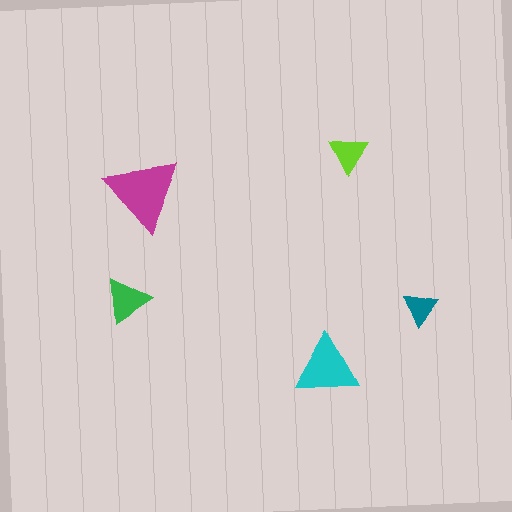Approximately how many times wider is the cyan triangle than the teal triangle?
About 2 times wider.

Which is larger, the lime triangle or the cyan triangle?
The cyan one.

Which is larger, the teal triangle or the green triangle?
The green one.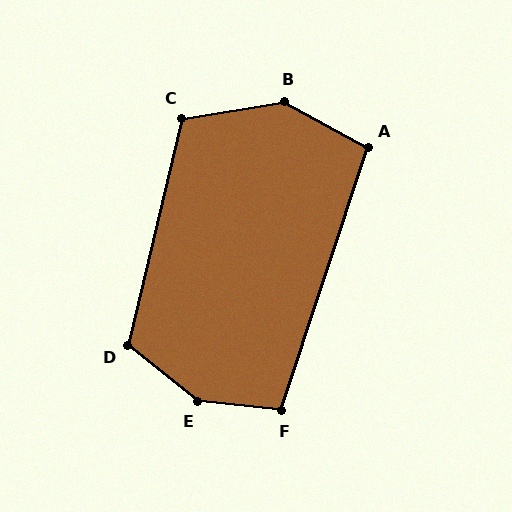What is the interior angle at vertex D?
Approximately 115 degrees (obtuse).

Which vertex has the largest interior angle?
E, at approximately 148 degrees.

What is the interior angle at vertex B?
Approximately 143 degrees (obtuse).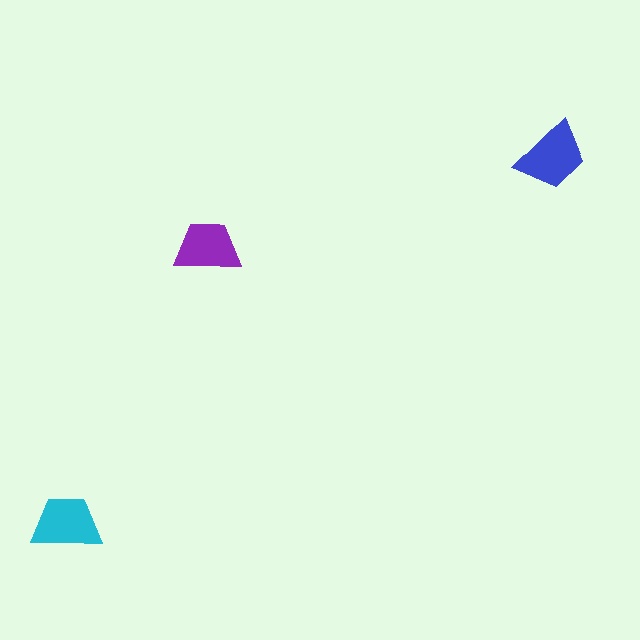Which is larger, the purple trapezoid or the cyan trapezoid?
The cyan one.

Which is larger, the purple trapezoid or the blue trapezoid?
The blue one.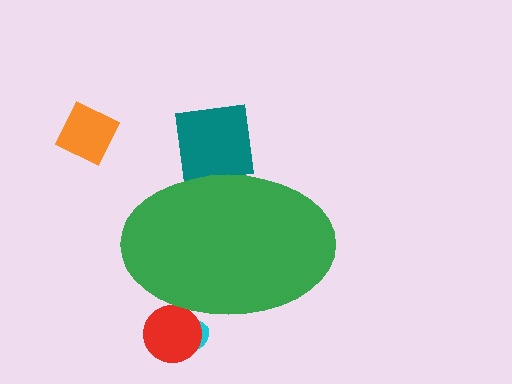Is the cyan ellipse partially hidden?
Yes, the cyan ellipse is partially hidden behind the green ellipse.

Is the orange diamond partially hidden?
No, the orange diamond is fully visible.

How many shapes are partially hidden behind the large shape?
3 shapes are partially hidden.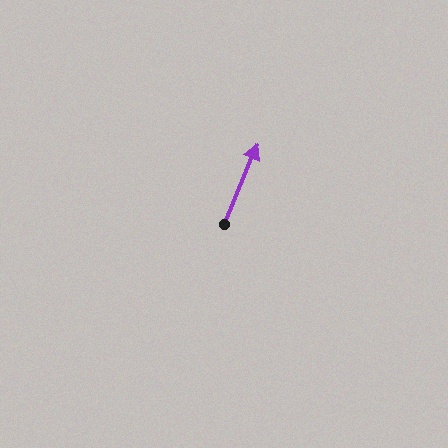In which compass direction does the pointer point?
North.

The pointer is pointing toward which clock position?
Roughly 1 o'clock.